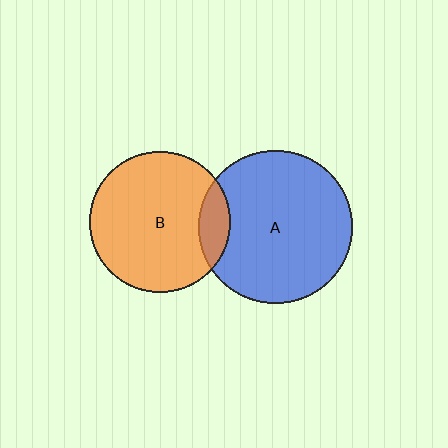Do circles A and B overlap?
Yes.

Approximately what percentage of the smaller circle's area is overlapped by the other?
Approximately 15%.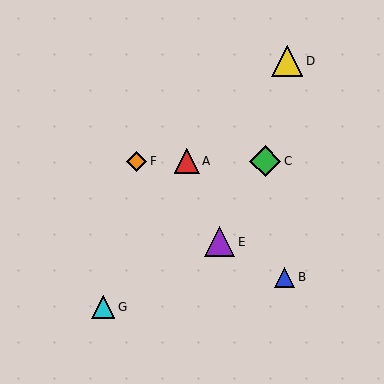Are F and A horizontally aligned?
Yes, both are at y≈161.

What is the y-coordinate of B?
Object B is at y≈277.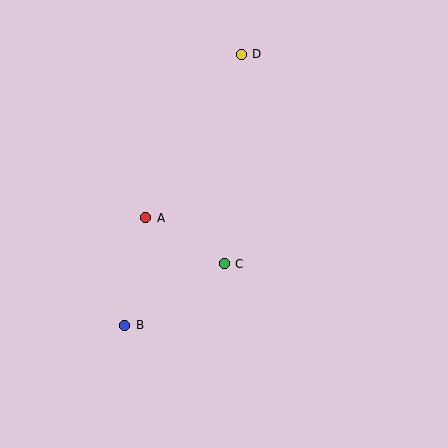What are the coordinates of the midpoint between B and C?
The midpoint between B and C is at (174, 294).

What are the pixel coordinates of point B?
Point B is at (125, 325).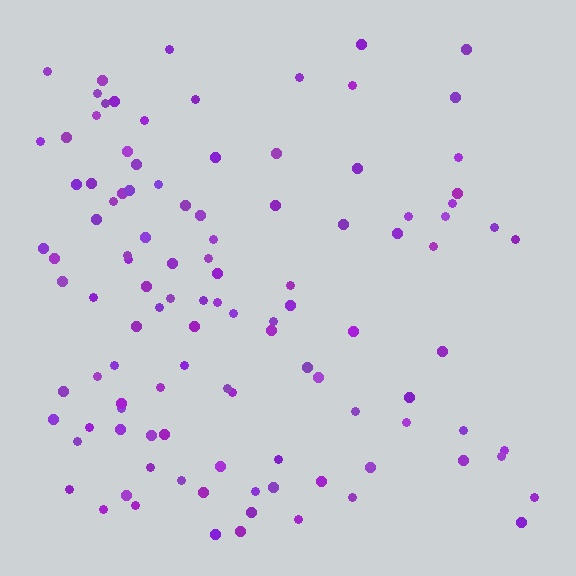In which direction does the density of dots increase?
From right to left, with the left side densest.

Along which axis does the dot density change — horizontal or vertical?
Horizontal.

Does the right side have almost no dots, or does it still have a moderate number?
Still a moderate number, just noticeably fewer than the left.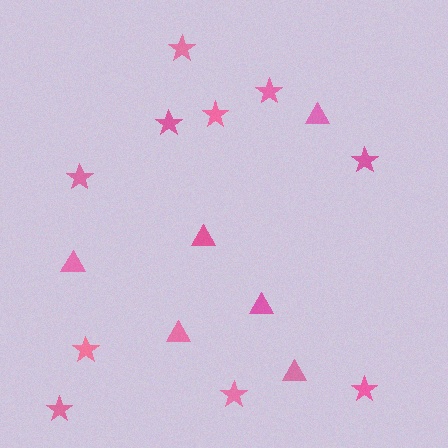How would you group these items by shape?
There are 2 groups: one group of stars (10) and one group of triangles (6).